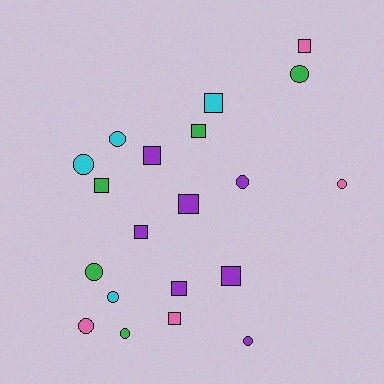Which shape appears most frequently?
Square, with 10 objects.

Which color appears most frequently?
Purple, with 7 objects.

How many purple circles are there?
There are 2 purple circles.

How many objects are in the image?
There are 20 objects.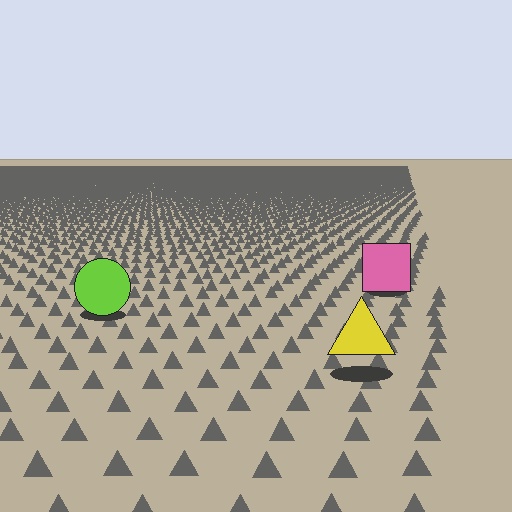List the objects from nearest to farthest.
From nearest to farthest: the yellow triangle, the lime circle, the pink square.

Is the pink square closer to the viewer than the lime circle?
No. The lime circle is closer — you can tell from the texture gradient: the ground texture is coarser near it.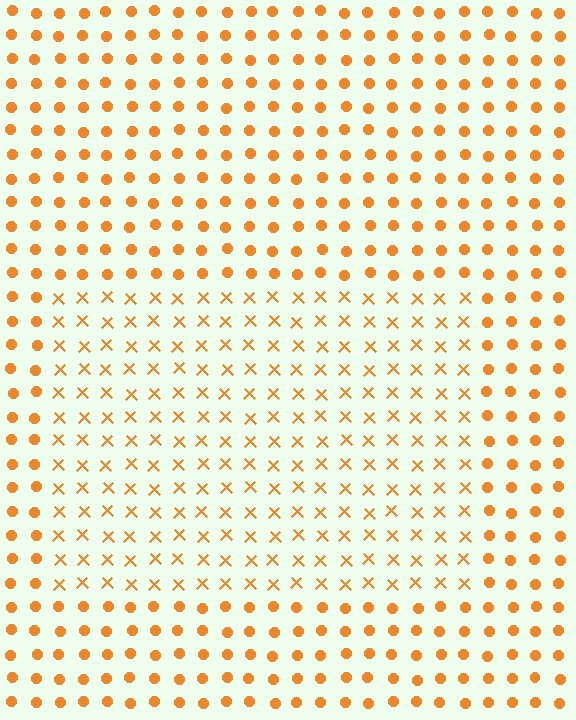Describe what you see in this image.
The image is filled with small orange elements arranged in a uniform grid. A rectangle-shaped region contains X marks, while the surrounding area contains circles. The boundary is defined purely by the change in element shape.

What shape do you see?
I see a rectangle.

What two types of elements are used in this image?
The image uses X marks inside the rectangle region and circles outside it.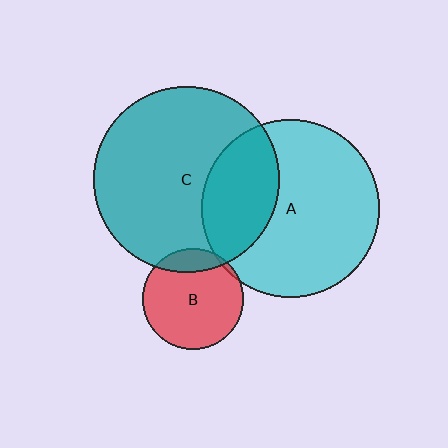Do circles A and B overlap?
Yes.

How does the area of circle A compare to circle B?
Approximately 3.1 times.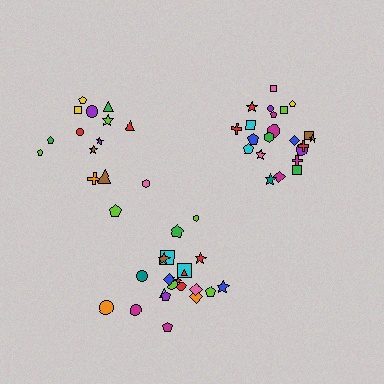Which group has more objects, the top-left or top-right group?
The top-right group.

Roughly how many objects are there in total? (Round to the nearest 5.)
Roughly 60 objects in total.